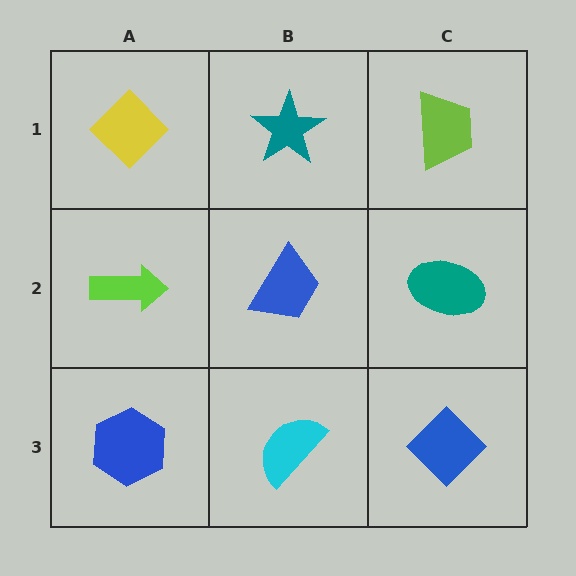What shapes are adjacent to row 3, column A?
A lime arrow (row 2, column A), a cyan semicircle (row 3, column B).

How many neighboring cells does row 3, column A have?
2.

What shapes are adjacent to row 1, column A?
A lime arrow (row 2, column A), a teal star (row 1, column B).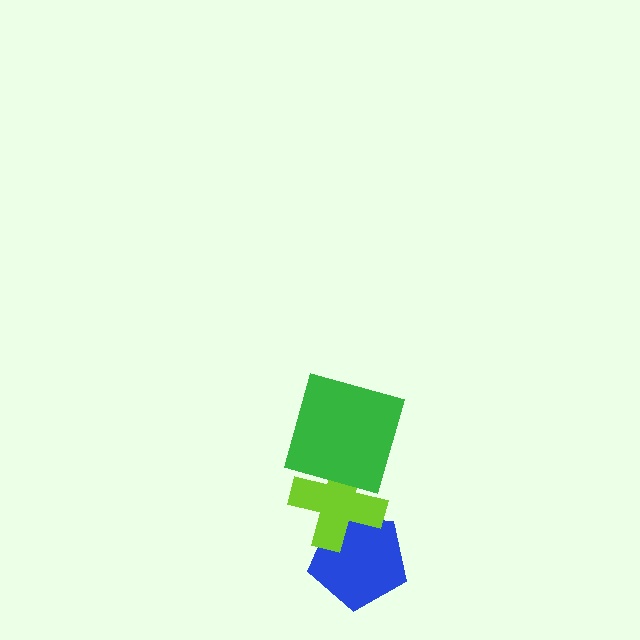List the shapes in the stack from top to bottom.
From top to bottom: the green square, the lime cross, the blue pentagon.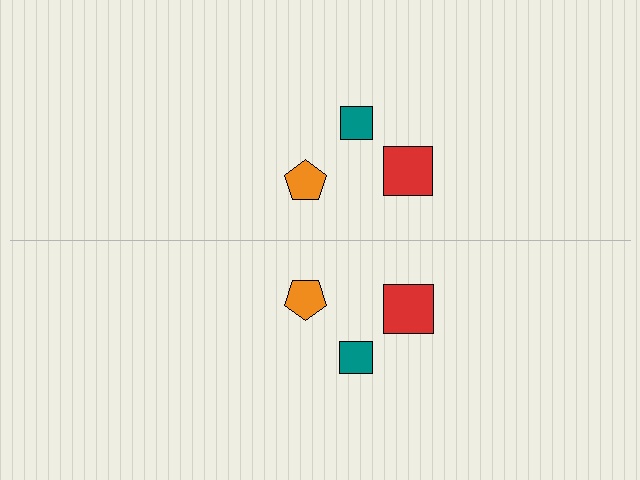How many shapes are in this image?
There are 6 shapes in this image.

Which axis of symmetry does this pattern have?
The pattern has a horizontal axis of symmetry running through the center of the image.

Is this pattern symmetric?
Yes, this pattern has bilateral (reflection) symmetry.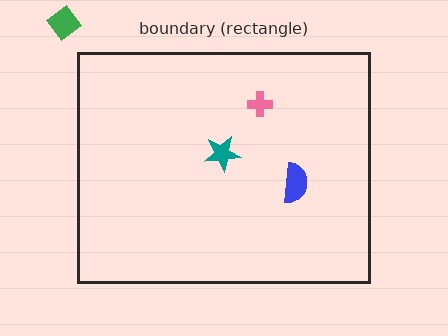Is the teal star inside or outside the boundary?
Inside.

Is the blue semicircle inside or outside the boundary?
Inside.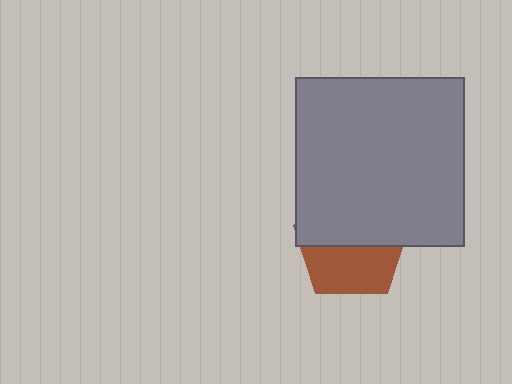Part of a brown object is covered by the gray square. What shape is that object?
It is a pentagon.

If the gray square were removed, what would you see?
You would see the complete brown pentagon.